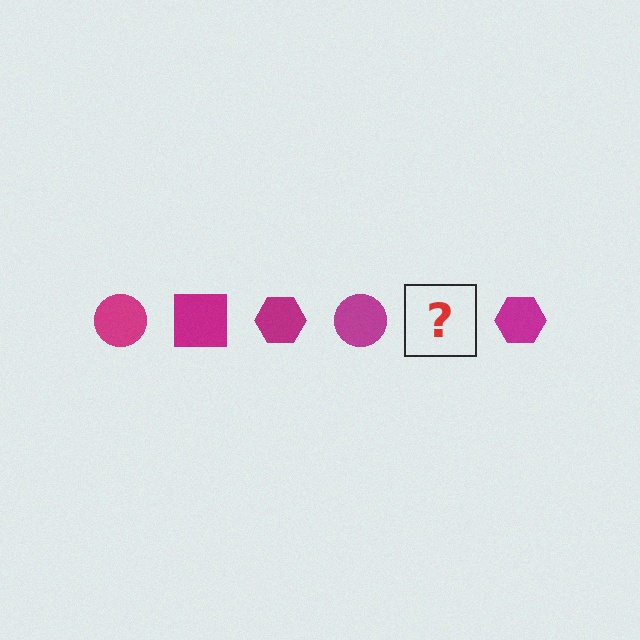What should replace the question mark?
The question mark should be replaced with a magenta square.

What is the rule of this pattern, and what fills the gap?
The rule is that the pattern cycles through circle, square, hexagon shapes in magenta. The gap should be filled with a magenta square.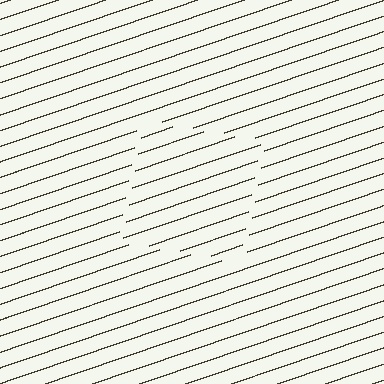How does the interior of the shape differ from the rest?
The interior of the shape contains the same grating, shifted by half a period — the contour is defined by the phase discontinuity where line-ends from the inner and outer gratings abut.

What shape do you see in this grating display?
An illusory square. The interior of the shape contains the same grating, shifted by half a period — the contour is defined by the phase discontinuity where line-ends from the inner and outer gratings abut.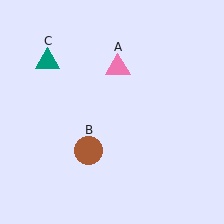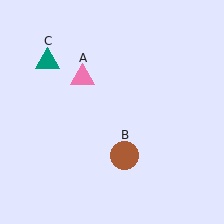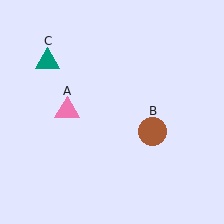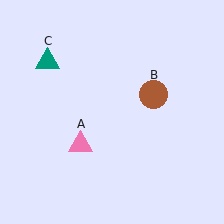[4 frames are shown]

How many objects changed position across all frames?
2 objects changed position: pink triangle (object A), brown circle (object B).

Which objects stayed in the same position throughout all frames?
Teal triangle (object C) remained stationary.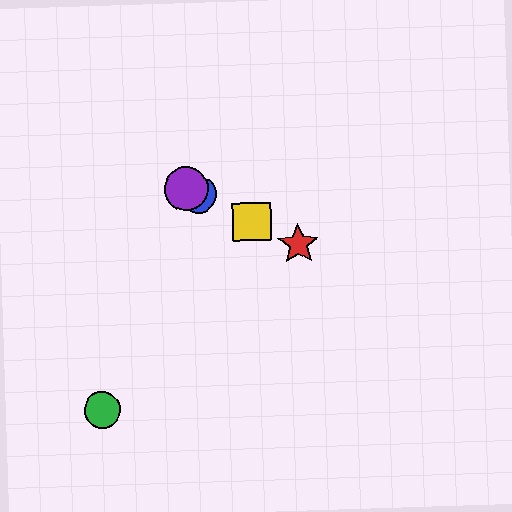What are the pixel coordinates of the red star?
The red star is at (298, 244).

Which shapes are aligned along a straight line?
The red star, the blue circle, the yellow square, the purple circle are aligned along a straight line.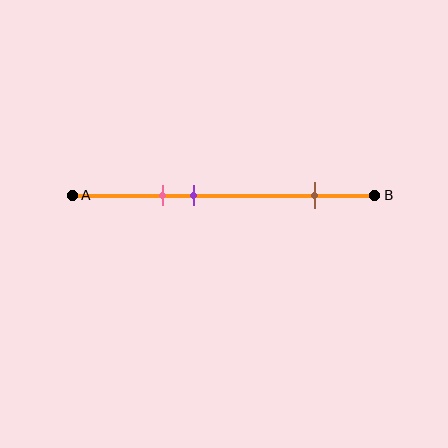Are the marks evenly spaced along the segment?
No, the marks are not evenly spaced.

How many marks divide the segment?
There are 3 marks dividing the segment.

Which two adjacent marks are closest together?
The pink and purple marks are the closest adjacent pair.